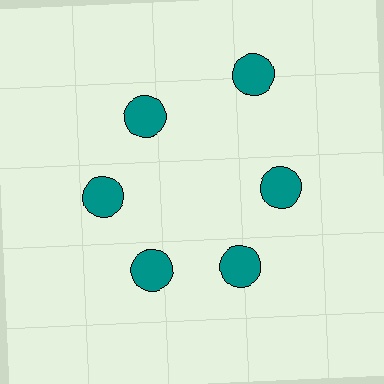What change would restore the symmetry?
The symmetry would be restored by moving it inward, back onto the ring so that all 6 circles sit at equal angles and equal distance from the center.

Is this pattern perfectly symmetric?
No. The 6 teal circles are arranged in a ring, but one element near the 1 o'clock position is pushed outward from the center, breaking the 6-fold rotational symmetry.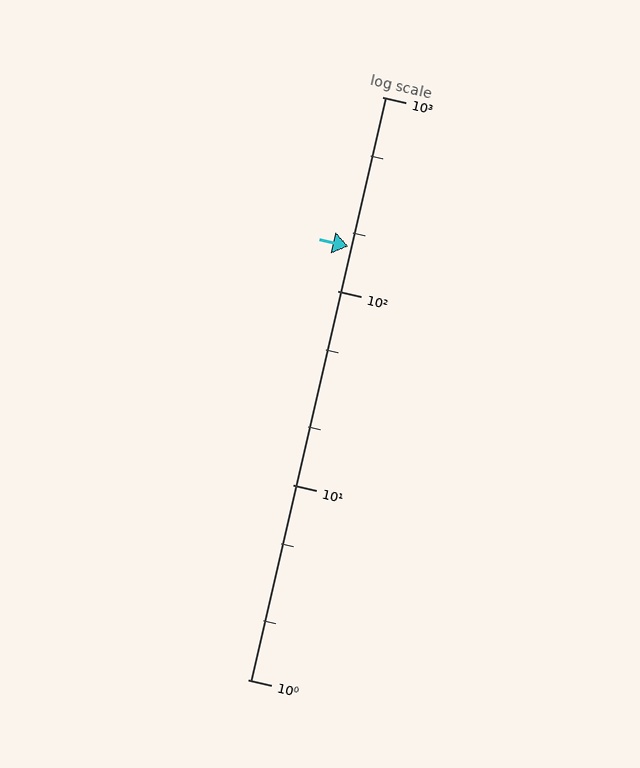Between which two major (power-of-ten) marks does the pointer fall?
The pointer is between 100 and 1000.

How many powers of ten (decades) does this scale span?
The scale spans 3 decades, from 1 to 1000.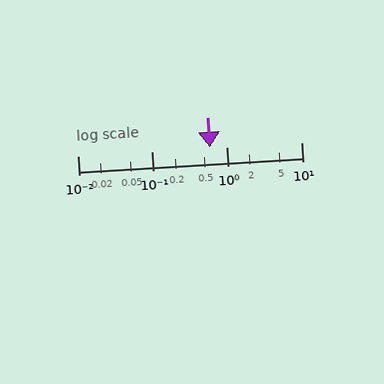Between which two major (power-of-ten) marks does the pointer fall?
The pointer is between 0.1 and 1.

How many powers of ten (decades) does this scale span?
The scale spans 3 decades, from 0.01 to 10.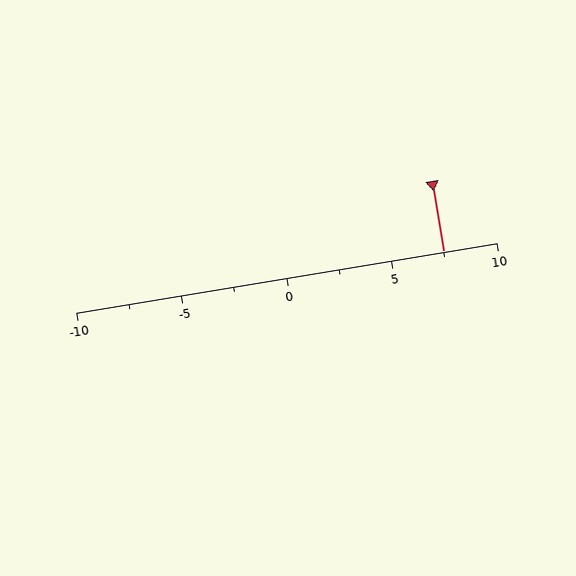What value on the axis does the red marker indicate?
The marker indicates approximately 7.5.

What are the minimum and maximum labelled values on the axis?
The axis runs from -10 to 10.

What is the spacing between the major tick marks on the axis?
The major ticks are spaced 5 apart.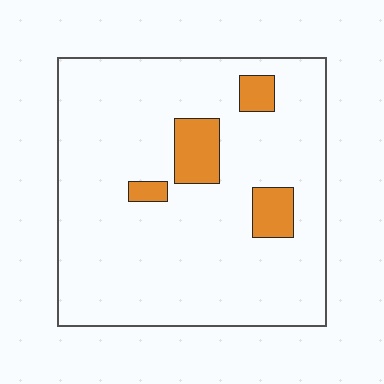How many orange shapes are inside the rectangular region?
4.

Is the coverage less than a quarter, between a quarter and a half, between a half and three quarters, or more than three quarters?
Less than a quarter.